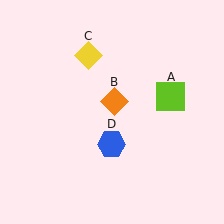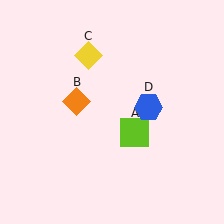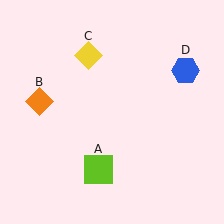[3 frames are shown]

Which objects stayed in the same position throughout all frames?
Yellow diamond (object C) remained stationary.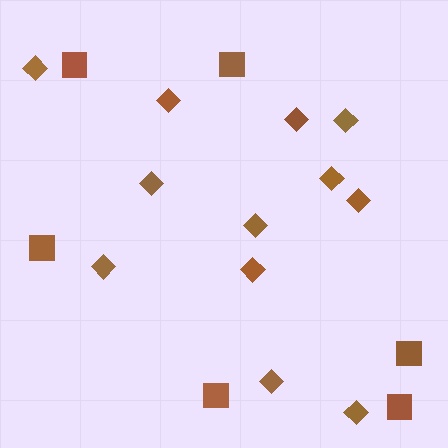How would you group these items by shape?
There are 2 groups: one group of diamonds (12) and one group of squares (6).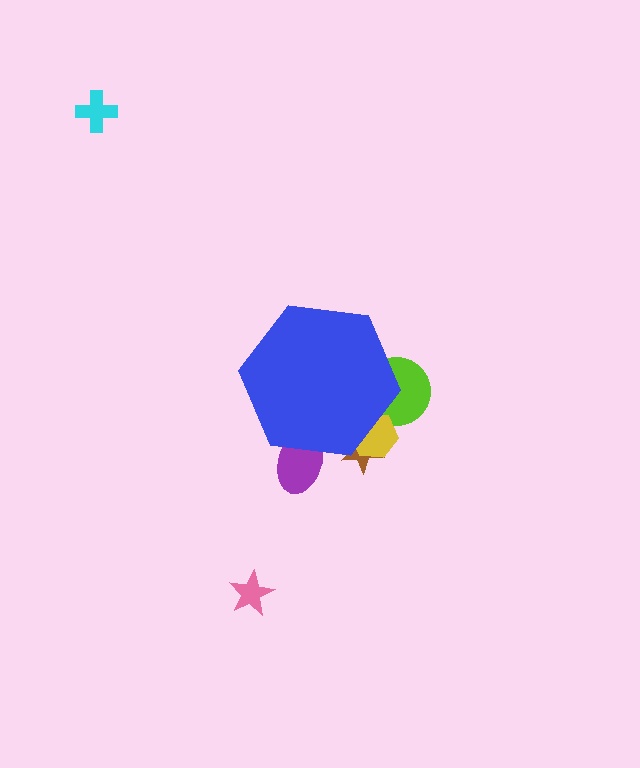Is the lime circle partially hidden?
Yes, the lime circle is partially hidden behind the blue hexagon.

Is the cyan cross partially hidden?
No, the cyan cross is fully visible.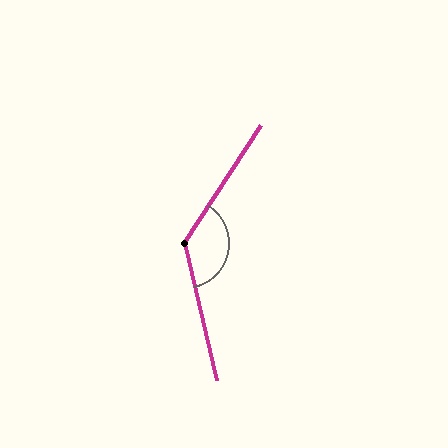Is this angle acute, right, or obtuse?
It is obtuse.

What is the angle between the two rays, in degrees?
Approximately 134 degrees.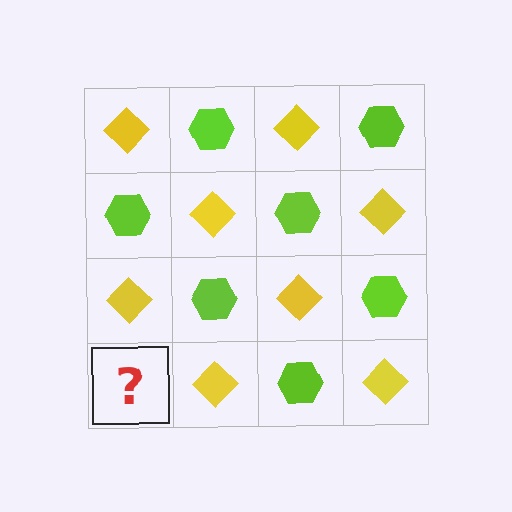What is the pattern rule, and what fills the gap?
The rule is that it alternates yellow diamond and lime hexagon in a checkerboard pattern. The gap should be filled with a lime hexagon.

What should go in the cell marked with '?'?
The missing cell should contain a lime hexagon.